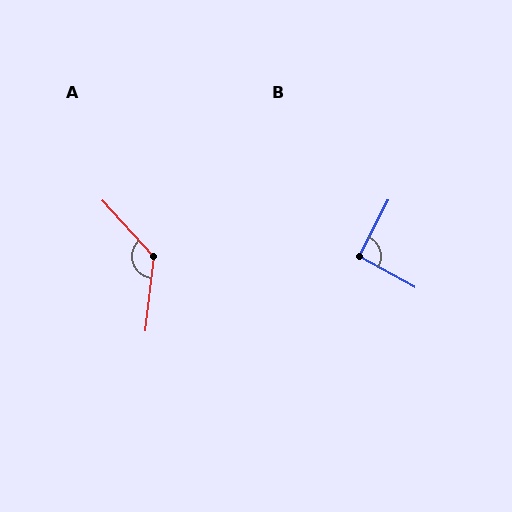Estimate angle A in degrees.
Approximately 131 degrees.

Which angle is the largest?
A, at approximately 131 degrees.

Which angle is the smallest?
B, at approximately 92 degrees.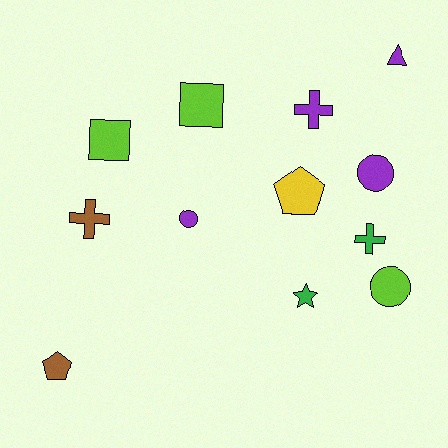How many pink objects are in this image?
There are no pink objects.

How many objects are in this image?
There are 12 objects.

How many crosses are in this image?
There are 3 crosses.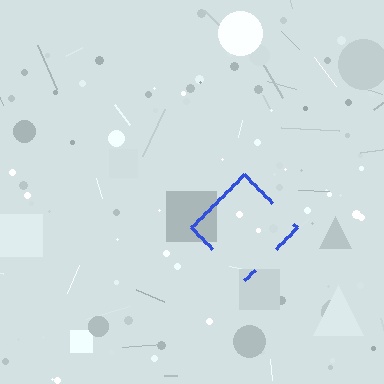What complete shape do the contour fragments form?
The contour fragments form a diamond.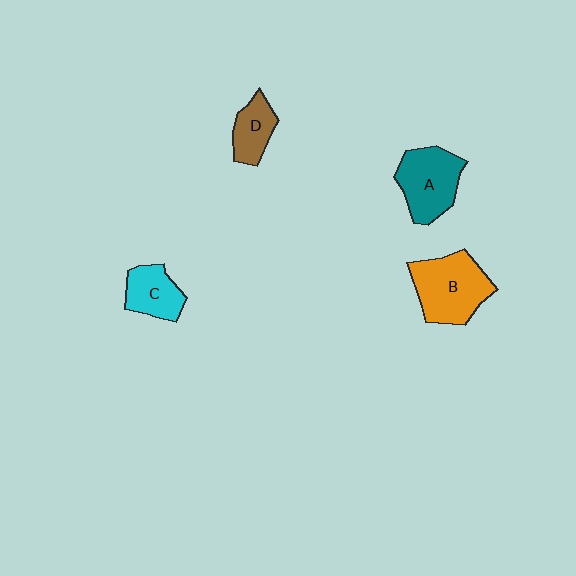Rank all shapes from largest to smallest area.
From largest to smallest: B (orange), A (teal), C (cyan), D (brown).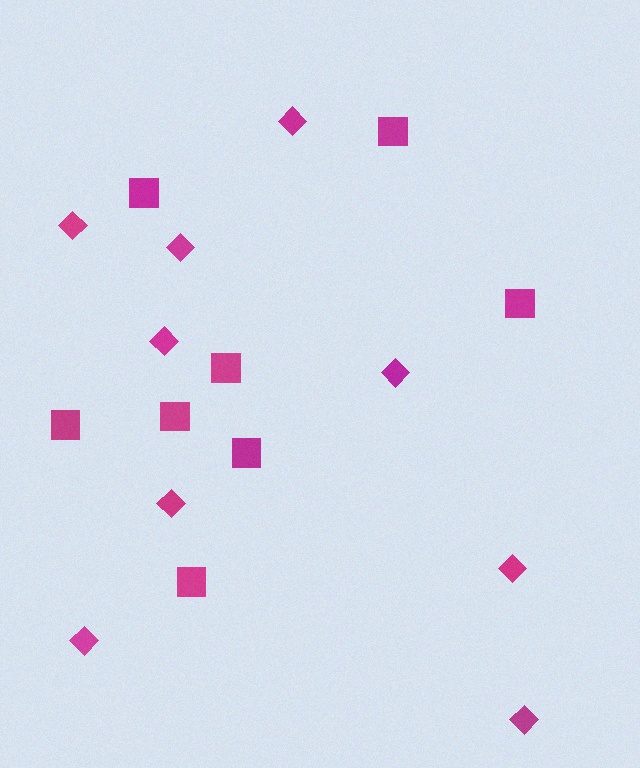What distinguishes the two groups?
There are 2 groups: one group of squares (8) and one group of diamonds (9).